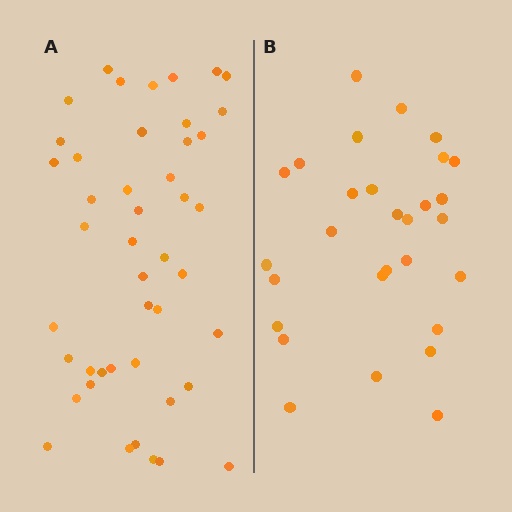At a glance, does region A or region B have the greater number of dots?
Region A (the left region) has more dots.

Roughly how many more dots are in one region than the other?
Region A has approximately 15 more dots than region B.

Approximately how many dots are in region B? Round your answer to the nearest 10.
About 30 dots. (The exact count is 29, which rounds to 30.)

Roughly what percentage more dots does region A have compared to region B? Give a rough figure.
About 55% more.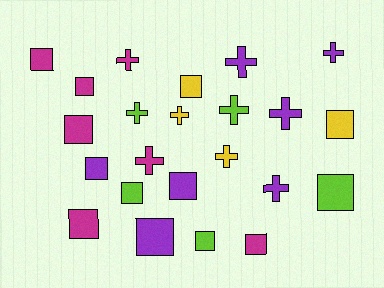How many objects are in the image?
There are 23 objects.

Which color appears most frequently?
Purple, with 7 objects.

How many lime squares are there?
There are 3 lime squares.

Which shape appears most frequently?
Square, with 13 objects.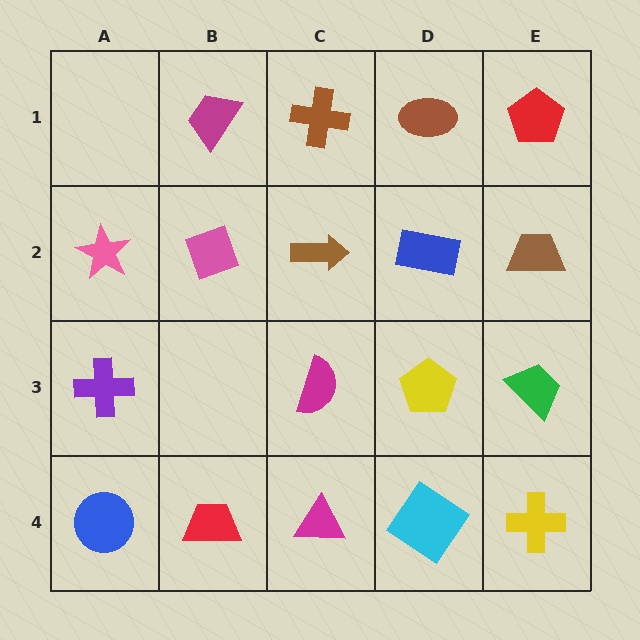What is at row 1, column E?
A red pentagon.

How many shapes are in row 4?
5 shapes.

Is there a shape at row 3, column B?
No, that cell is empty.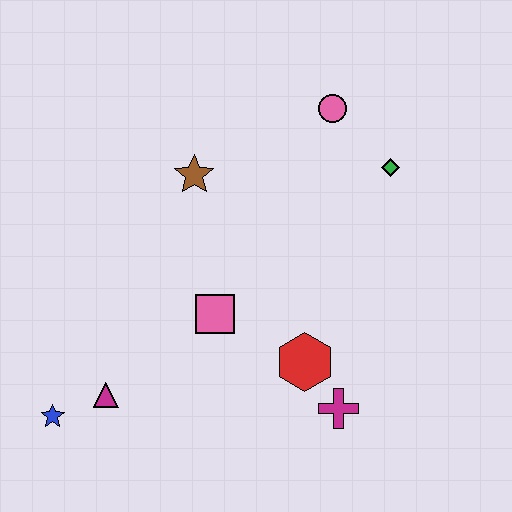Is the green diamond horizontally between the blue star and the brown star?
No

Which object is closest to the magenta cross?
The red hexagon is closest to the magenta cross.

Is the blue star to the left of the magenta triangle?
Yes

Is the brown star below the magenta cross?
No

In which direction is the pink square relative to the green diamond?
The pink square is to the left of the green diamond.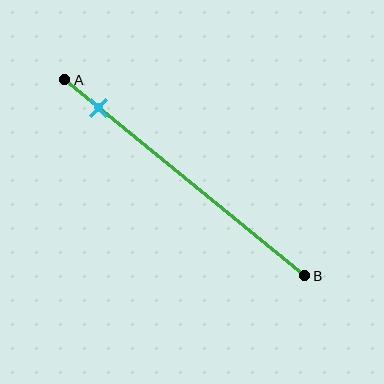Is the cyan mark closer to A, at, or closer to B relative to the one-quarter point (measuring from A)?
The cyan mark is closer to point A than the one-quarter point of segment AB.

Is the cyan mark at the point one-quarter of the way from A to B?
No, the mark is at about 15% from A, not at the 25% one-quarter point.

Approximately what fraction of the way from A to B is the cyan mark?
The cyan mark is approximately 15% of the way from A to B.